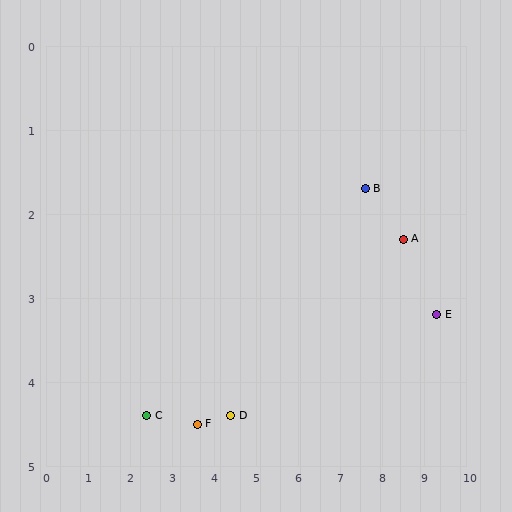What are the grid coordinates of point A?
Point A is at approximately (8.5, 2.3).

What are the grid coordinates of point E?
Point E is at approximately (9.3, 3.2).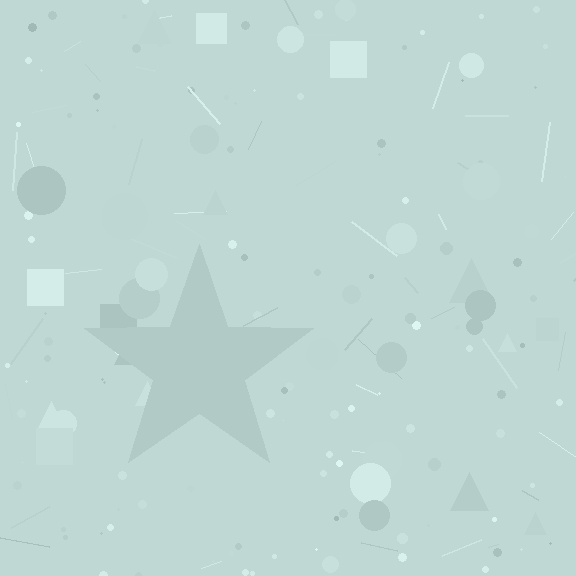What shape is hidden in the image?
A star is hidden in the image.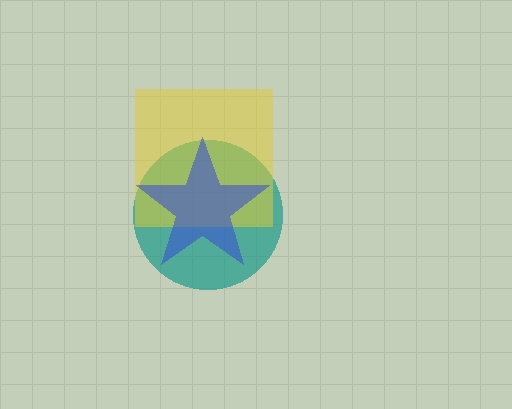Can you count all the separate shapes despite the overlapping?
Yes, there are 3 separate shapes.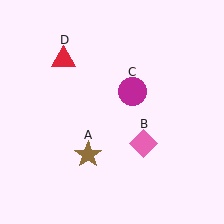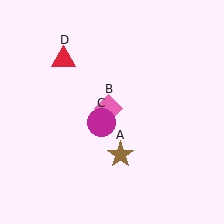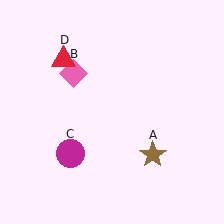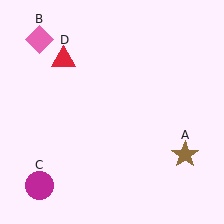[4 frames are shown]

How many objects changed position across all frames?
3 objects changed position: brown star (object A), pink diamond (object B), magenta circle (object C).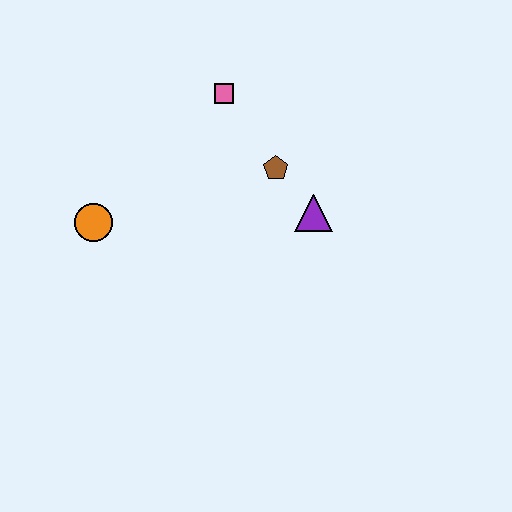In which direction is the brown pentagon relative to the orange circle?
The brown pentagon is to the right of the orange circle.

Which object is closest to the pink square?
The brown pentagon is closest to the pink square.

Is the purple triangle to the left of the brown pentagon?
No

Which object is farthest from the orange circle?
The purple triangle is farthest from the orange circle.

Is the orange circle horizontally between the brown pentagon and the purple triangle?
No